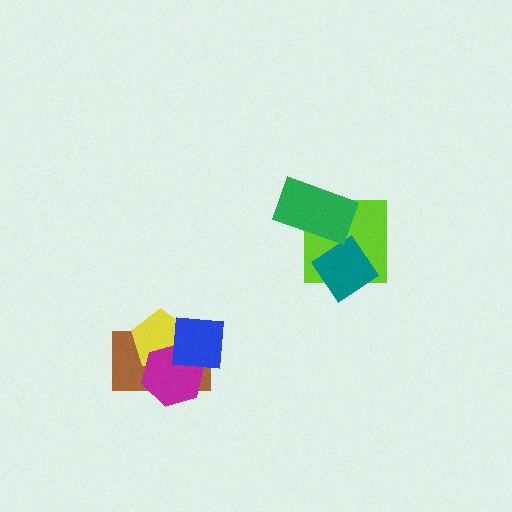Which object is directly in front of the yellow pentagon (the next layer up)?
The magenta hexagon is directly in front of the yellow pentagon.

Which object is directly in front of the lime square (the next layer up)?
The teal diamond is directly in front of the lime square.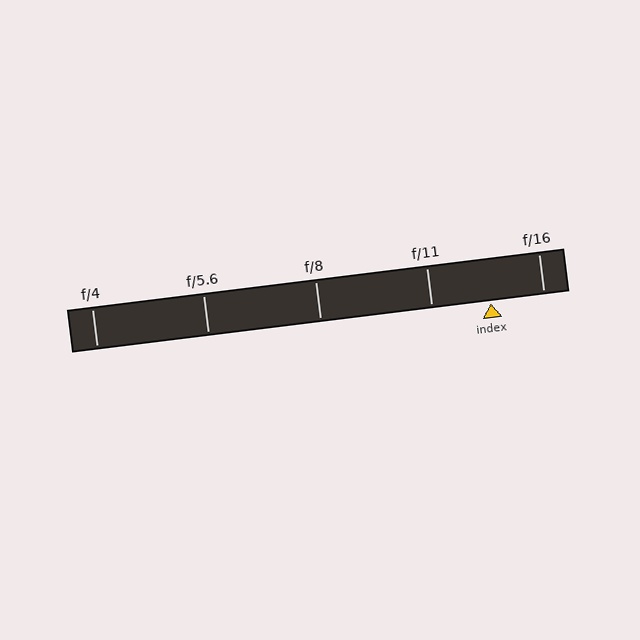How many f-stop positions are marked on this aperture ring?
There are 5 f-stop positions marked.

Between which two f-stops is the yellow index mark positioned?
The index mark is between f/11 and f/16.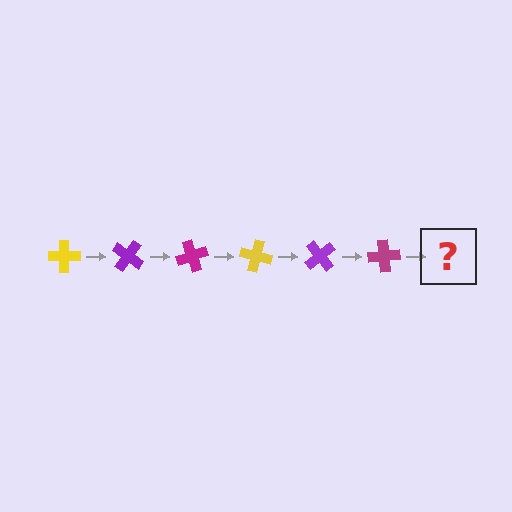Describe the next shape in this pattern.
It should be a yellow cross, rotated 210 degrees from the start.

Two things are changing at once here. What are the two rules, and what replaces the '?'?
The two rules are that it rotates 35 degrees each step and the color cycles through yellow, purple, and magenta. The '?' should be a yellow cross, rotated 210 degrees from the start.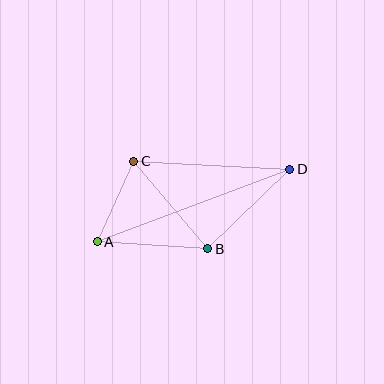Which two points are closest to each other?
Points A and C are closest to each other.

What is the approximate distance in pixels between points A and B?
The distance between A and B is approximately 111 pixels.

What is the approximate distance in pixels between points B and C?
The distance between B and C is approximately 114 pixels.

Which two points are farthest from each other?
Points A and D are farthest from each other.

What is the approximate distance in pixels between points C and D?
The distance between C and D is approximately 156 pixels.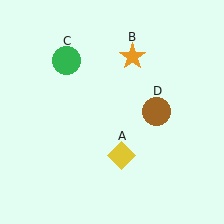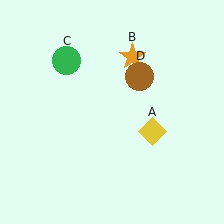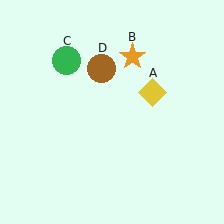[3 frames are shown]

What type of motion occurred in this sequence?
The yellow diamond (object A), brown circle (object D) rotated counterclockwise around the center of the scene.